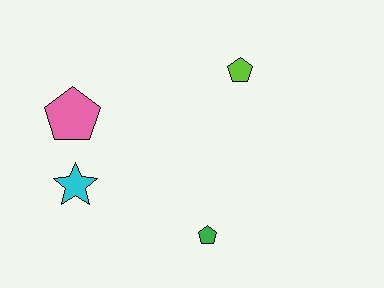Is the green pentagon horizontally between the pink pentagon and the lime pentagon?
Yes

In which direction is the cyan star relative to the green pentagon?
The cyan star is to the left of the green pentagon.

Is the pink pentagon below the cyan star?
No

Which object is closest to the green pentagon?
The cyan star is closest to the green pentagon.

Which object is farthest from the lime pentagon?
The cyan star is farthest from the lime pentagon.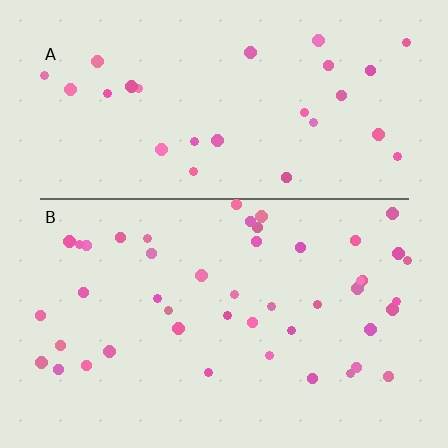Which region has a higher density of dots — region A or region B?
B (the bottom).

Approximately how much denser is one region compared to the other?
Approximately 1.6× — region B over region A.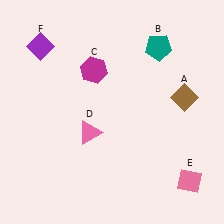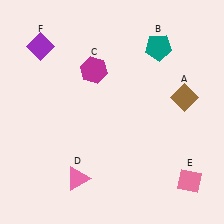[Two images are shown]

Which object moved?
The pink triangle (D) moved down.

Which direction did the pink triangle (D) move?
The pink triangle (D) moved down.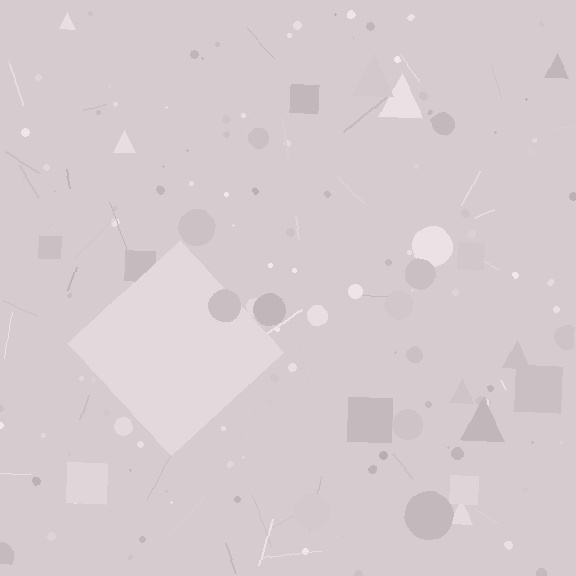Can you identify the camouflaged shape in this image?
The camouflaged shape is a diamond.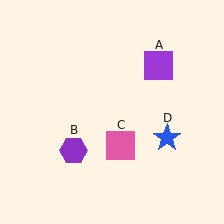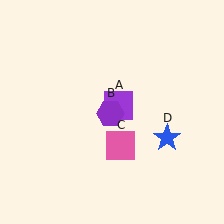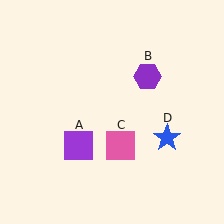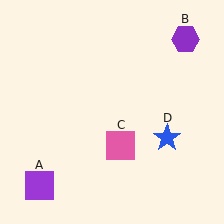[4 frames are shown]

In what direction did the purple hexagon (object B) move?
The purple hexagon (object B) moved up and to the right.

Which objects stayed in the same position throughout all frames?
Pink square (object C) and blue star (object D) remained stationary.